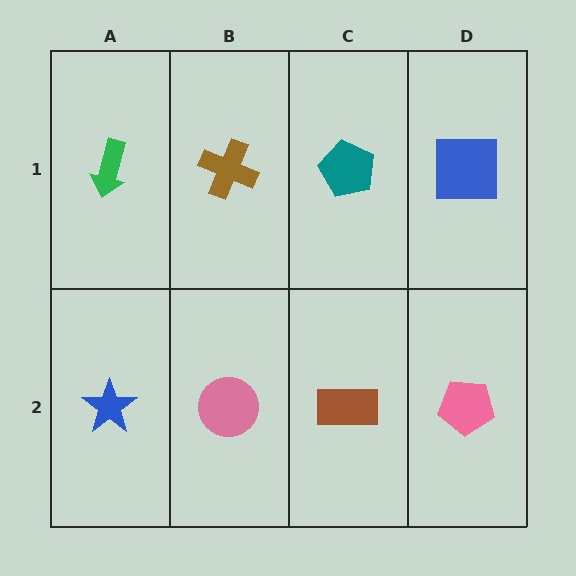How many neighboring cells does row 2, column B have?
3.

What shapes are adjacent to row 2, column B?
A brown cross (row 1, column B), a blue star (row 2, column A), a brown rectangle (row 2, column C).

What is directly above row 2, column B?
A brown cross.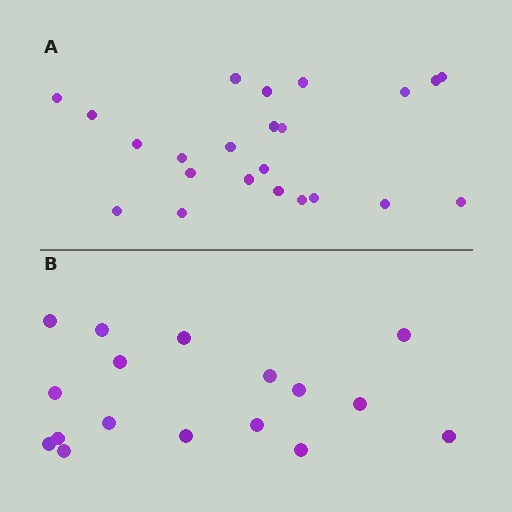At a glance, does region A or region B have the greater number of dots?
Region A (the top region) has more dots.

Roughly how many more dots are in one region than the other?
Region A has about 6 more dots than region B.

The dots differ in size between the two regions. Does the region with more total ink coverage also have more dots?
No. Region B has more total ink coverage because its dots are larger, but region A actually contains more individual dots. Total area can be misleading — the number of items is what matters here.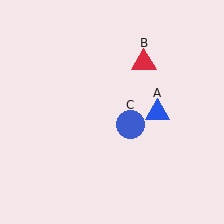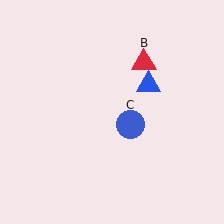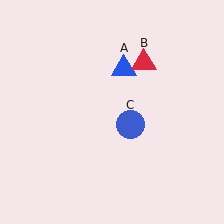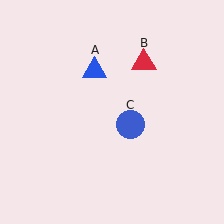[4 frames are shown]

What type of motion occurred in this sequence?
The blue triangle (object A) rotated counterclockwise around the center of the scene.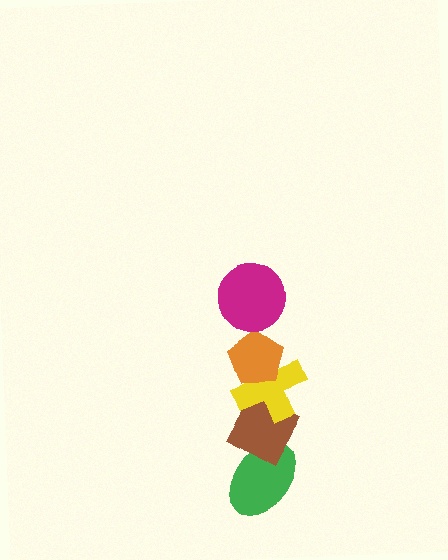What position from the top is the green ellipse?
The green ellipse is 5th from the top.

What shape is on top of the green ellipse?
The brown diamond is on top of the green ellipse.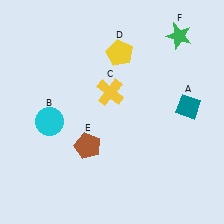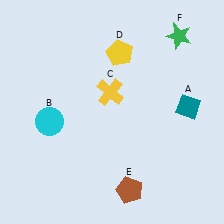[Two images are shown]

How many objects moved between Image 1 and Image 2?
1 object moved between the two images.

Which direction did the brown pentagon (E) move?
The brown pentagon (E) moved down.